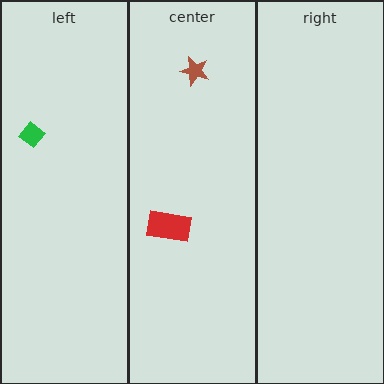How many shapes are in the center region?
2.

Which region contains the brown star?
The center region.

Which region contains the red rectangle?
The center region.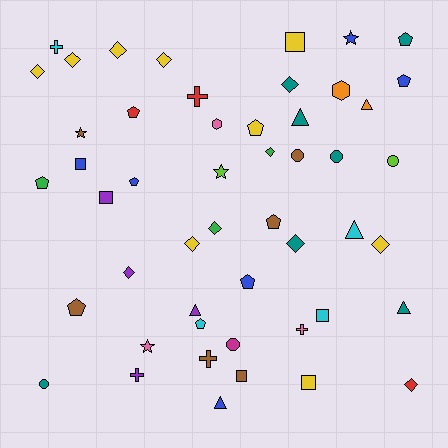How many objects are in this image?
There are 50 objects.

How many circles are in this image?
There are 5 circles.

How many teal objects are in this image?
There are 7 teal objects.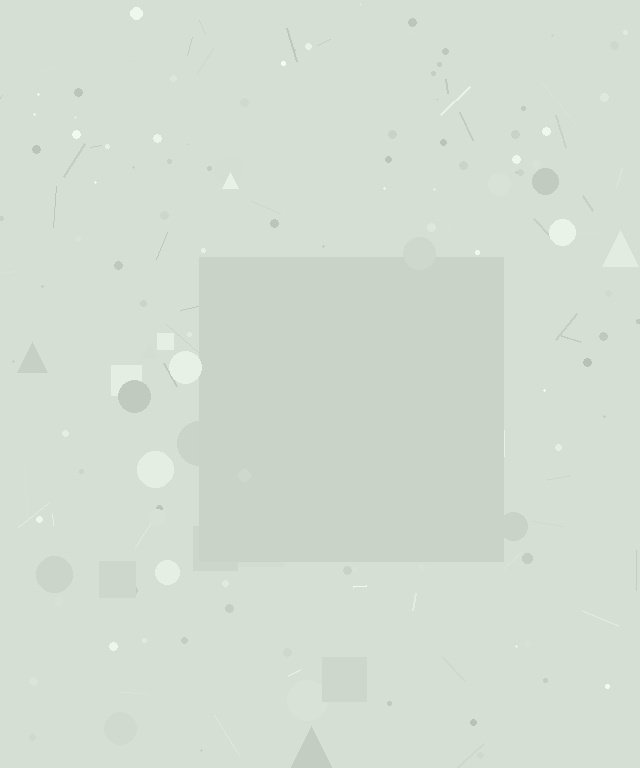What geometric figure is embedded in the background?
A square is embedded in the background.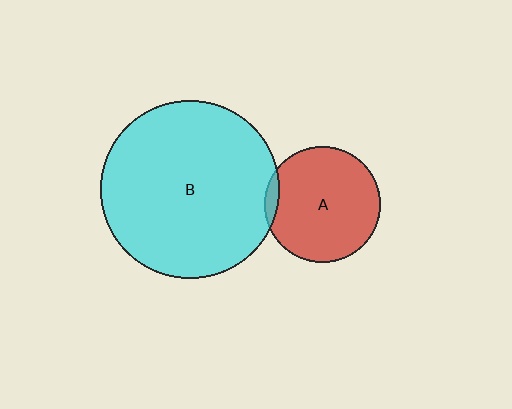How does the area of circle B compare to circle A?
Approximately 2.4 times.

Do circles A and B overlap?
Yes.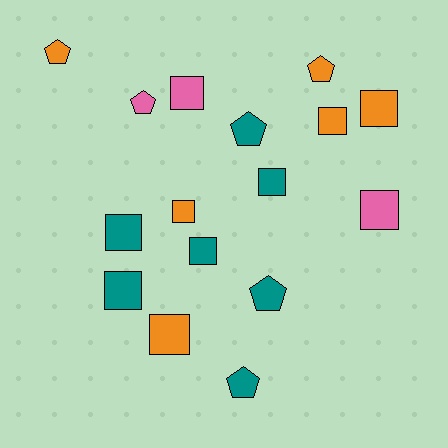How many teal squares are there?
There are 4 teal squares.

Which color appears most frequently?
Teal, with 7 objects.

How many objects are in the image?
There are 16 objects.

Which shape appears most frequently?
Square, with 10 objects.